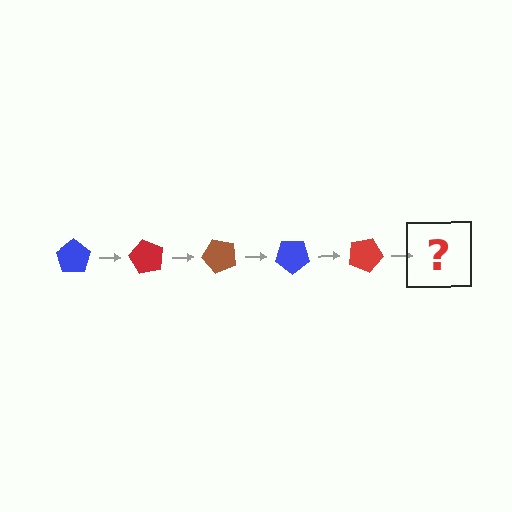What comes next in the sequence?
The next element should be a brown pentagon, rotated 300 degrees from the start.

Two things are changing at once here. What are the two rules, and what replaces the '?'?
The two rules are that it rotates 60 degrees each step and the color cycles through blue, red, and brown. The '?' should be a brown pentagon, rotated 300 degrees from the start.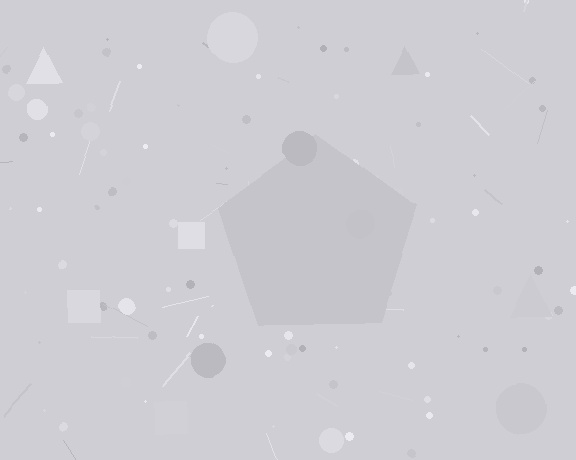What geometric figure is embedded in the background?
A pentagon is embedded in the background.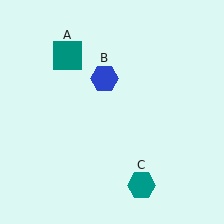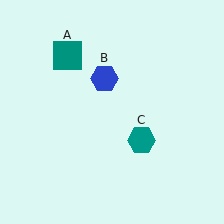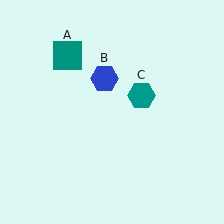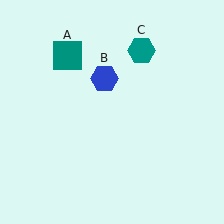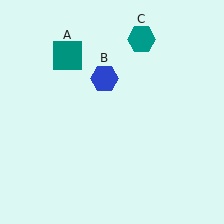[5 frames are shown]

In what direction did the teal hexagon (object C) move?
The teal hexagon (object C) moved up.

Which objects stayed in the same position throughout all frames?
Teal square (object A) and blue hexagon (object B) remained stationary.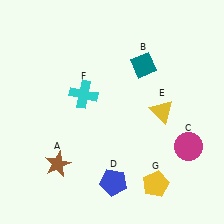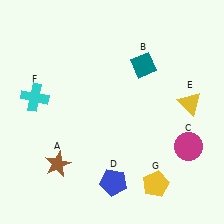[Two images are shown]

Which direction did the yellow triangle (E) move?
The yellow triangle (E) moved right.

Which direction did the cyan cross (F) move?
The cyan cross (F) moved left.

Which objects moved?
The objects that moved are: the yellow triangle (E), the cyan cross (F).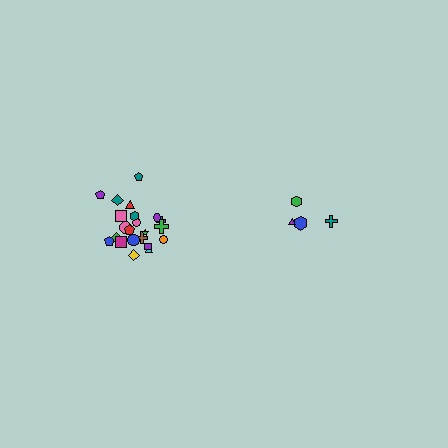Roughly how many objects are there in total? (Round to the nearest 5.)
Roughly 25 objects in total.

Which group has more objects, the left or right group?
The left group.